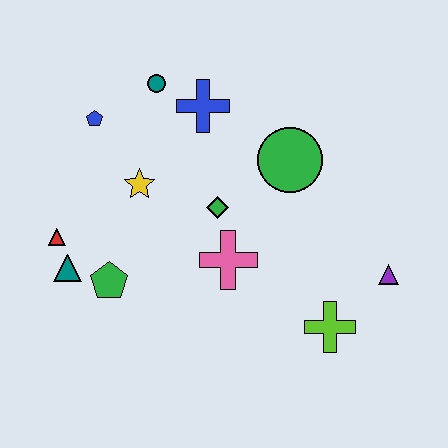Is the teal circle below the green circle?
No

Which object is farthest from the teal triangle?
The purple triangle is farthest from the teal triangle.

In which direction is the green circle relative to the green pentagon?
The green circle is to the right of the green pentagon.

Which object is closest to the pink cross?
The green diamond is closest to the pink cross.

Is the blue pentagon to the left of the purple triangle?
Yes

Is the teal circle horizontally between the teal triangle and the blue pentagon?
No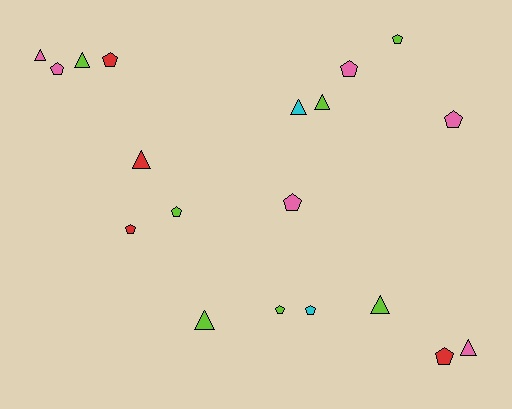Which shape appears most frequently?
Pentagon, with 11 objects.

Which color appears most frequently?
Lime, with 7 objects.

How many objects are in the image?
There are 19 objects.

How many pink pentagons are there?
There are 4 pink pentagons.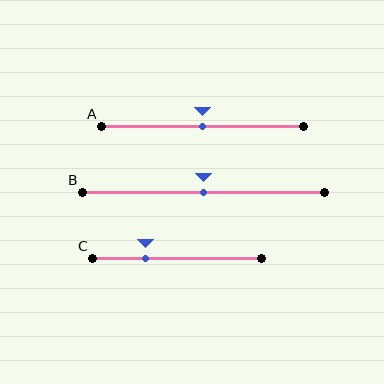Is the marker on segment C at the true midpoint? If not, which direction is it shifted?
No, the marker on segment C is shifted to the left by about 19% of the segment length.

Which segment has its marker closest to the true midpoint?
Segment A has its marker closest to the true midpoint.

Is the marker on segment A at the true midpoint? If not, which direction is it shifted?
Yes, the marker on segment A is at the true midpoint.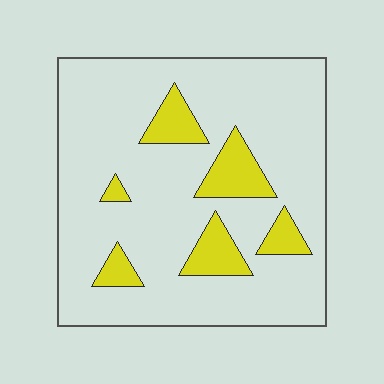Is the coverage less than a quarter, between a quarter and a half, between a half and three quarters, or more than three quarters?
Less than a quarter.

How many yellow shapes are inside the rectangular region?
6.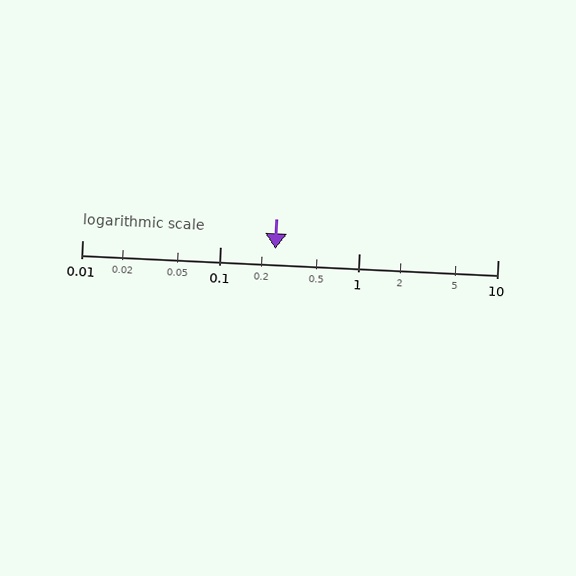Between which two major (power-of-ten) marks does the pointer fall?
The pointer is between 0.1 and 1.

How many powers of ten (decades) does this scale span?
The scale spans 3 decades, from 0.01 to 10.